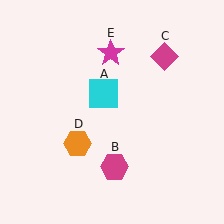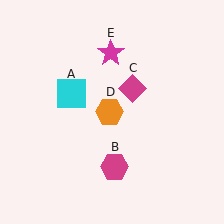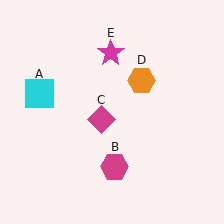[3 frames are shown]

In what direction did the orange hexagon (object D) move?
The orange hexagon (object D) moved up and to the right.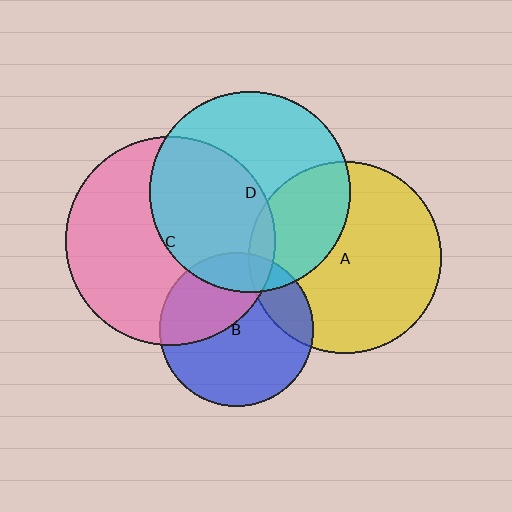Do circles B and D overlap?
Yes.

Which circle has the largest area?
Circle C (pink).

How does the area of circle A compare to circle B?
Approximately 1.6 times.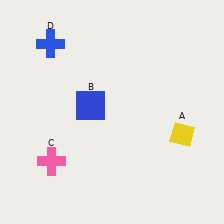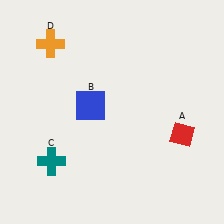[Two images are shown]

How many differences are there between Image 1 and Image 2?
There are 3 differences between the two images.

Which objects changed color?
A changed from yellow to red. C changed from pink to teal. D changed from blue to orange.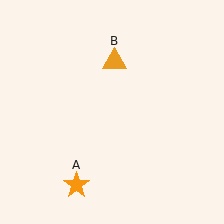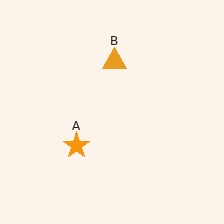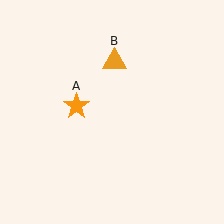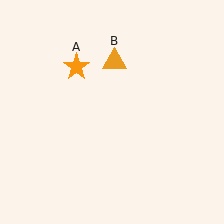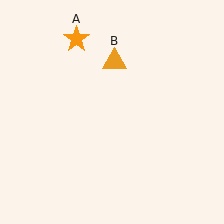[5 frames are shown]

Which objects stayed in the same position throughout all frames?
Orange triangle (object B) remained stationary.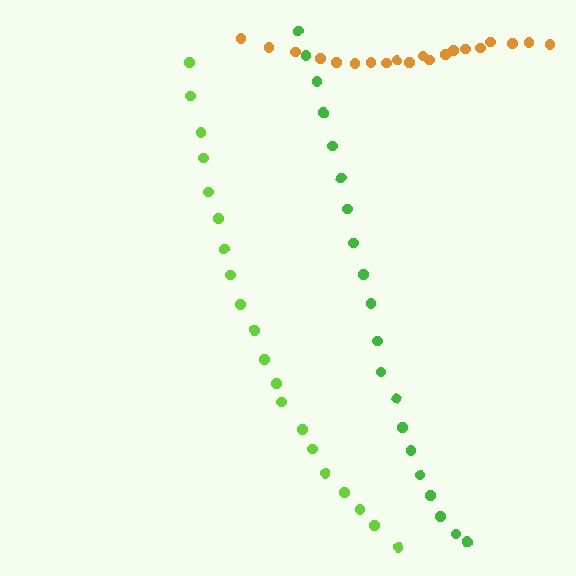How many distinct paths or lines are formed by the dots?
There are 3 distinct paths.